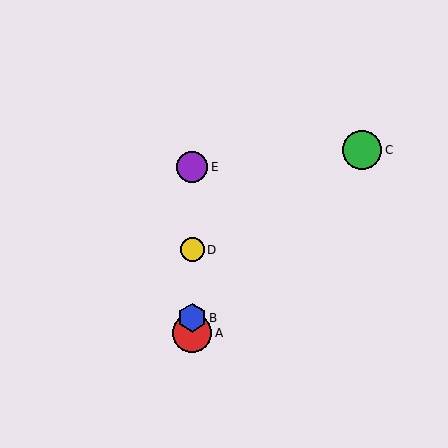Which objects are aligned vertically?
Objects A, B, D, E are aligned vertically.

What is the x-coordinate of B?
Object B is at x≈192.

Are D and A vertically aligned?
Yes, both are at x≈192.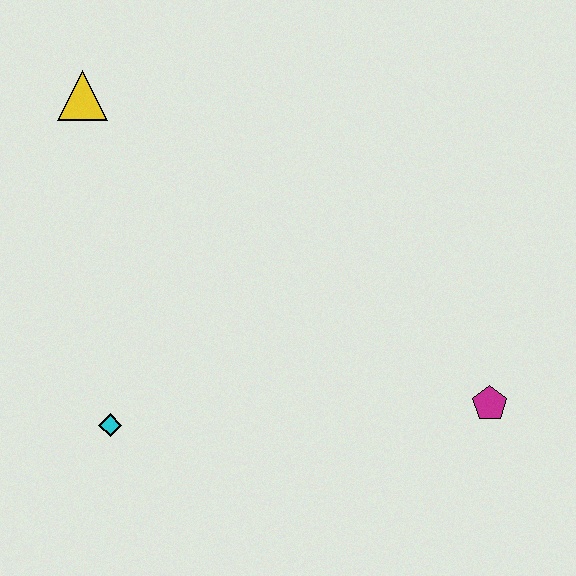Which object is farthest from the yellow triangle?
The magenta pentagon is farthest from the yellow triangle.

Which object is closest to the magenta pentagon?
The cyan diamond is closest to the magenta pentagon.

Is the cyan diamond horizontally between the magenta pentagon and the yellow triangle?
Yes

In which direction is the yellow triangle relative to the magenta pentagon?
The yellow triangle is to the left of the magenta pentagon.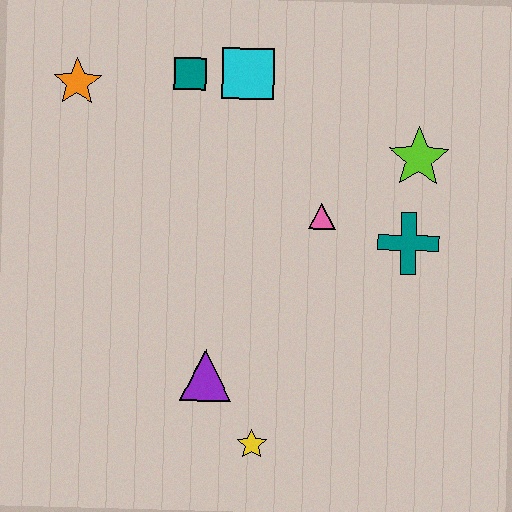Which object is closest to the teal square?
The cyan square is closest to the teal square.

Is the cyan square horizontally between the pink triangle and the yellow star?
No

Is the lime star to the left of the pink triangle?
No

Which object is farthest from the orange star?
The yellow star is farthest from the orange star.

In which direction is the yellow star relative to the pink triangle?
The yellow star is below the pink triangle.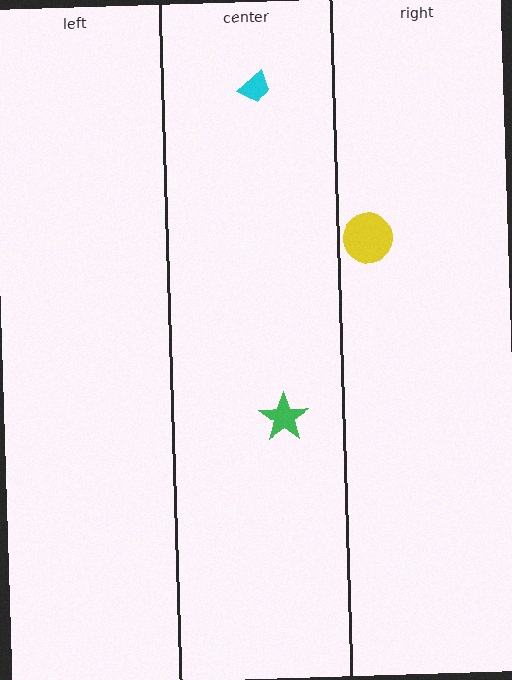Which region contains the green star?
The center region.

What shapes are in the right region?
The yellow circle.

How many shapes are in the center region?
2.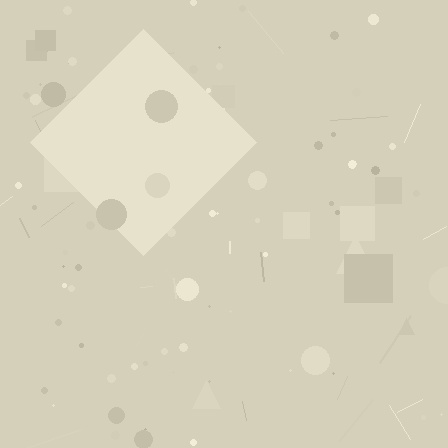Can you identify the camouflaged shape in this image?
The camouflaged shape is a diamond.